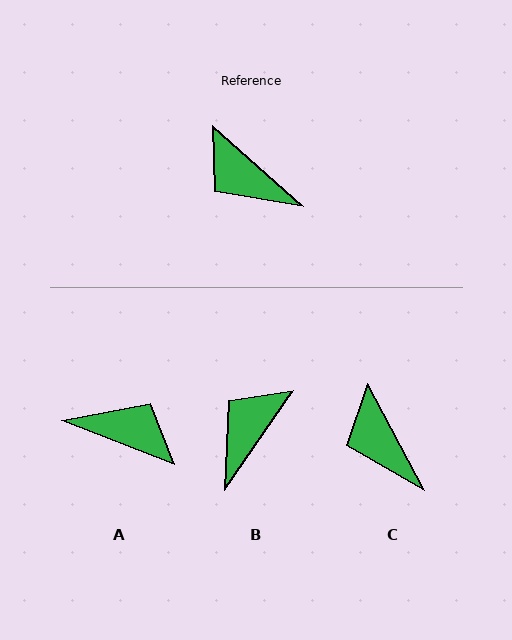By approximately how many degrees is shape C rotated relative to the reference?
Approximately 21 degrees clockwise.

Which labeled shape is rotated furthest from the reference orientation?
A, about 160 degrees away.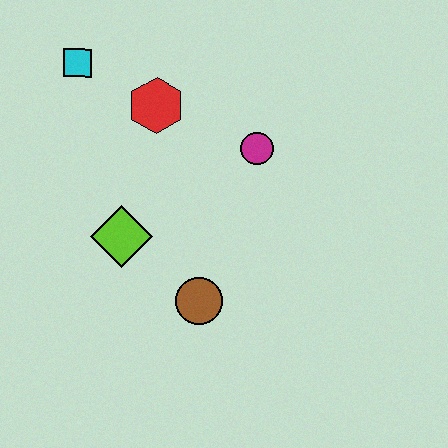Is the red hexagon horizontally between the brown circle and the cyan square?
Yes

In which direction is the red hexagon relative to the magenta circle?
The red hexagon is to the left of the magenta circle.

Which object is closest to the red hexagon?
The cyan square is closest to the red hexagon.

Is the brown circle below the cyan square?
Yes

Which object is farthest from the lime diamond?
The cyan square is farthest from the lime diamond.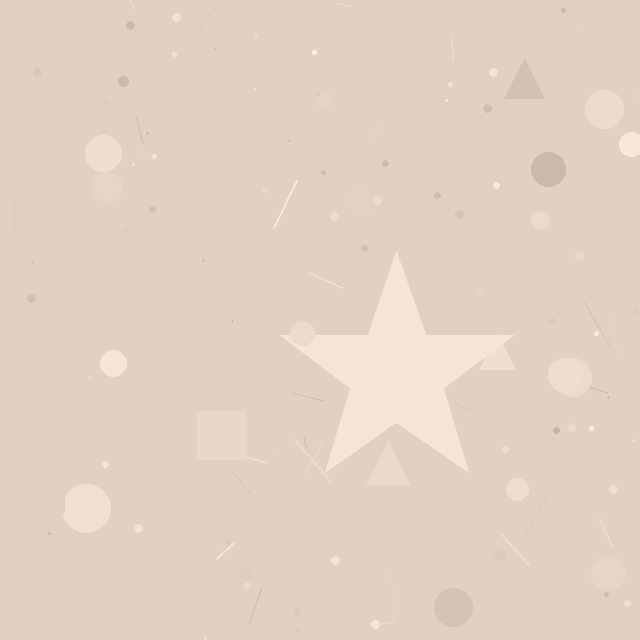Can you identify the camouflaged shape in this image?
The camouflaged shape is a star.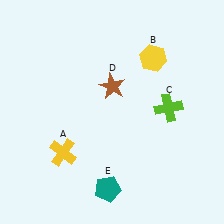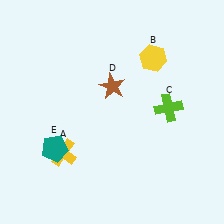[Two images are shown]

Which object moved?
The teal pentagon (E) moved left.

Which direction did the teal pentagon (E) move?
The teal pentagon (E) moved left.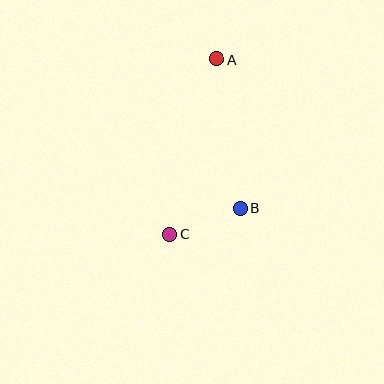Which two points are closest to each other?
Points B and C are closest to each other.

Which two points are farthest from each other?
Points A and C are farthest from each other.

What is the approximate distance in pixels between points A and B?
The distance between A and B is approximately 151 pixels.